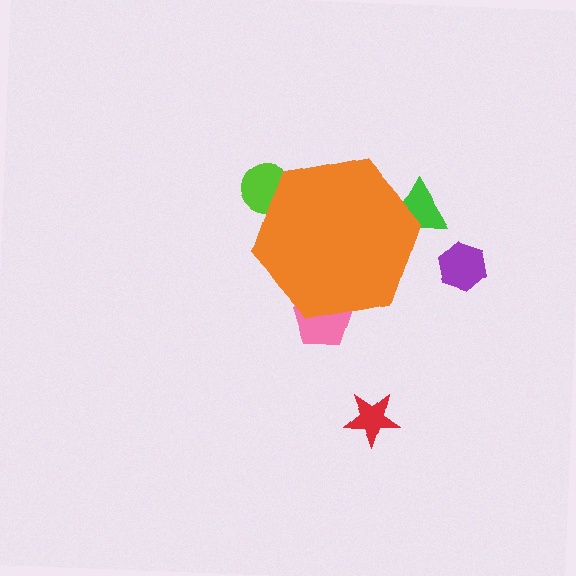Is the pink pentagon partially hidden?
Yes, the pink pentagon is partially hidden behind the orange hexagon.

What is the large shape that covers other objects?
An orange hexagon.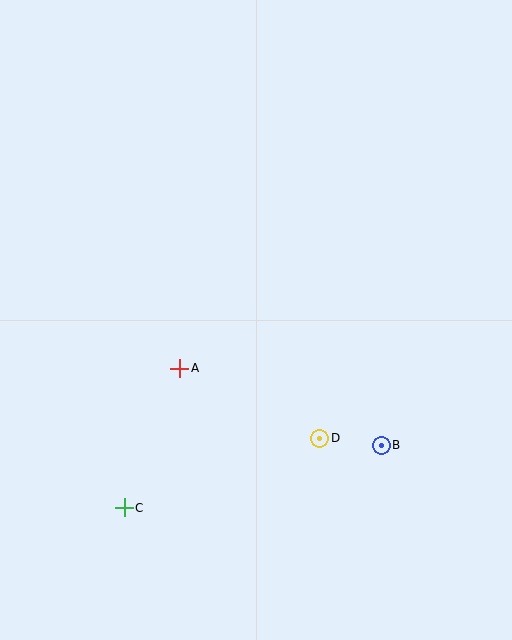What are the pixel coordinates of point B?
Point B is at (381, 445).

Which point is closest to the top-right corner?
Point B is closest to the top-right corner.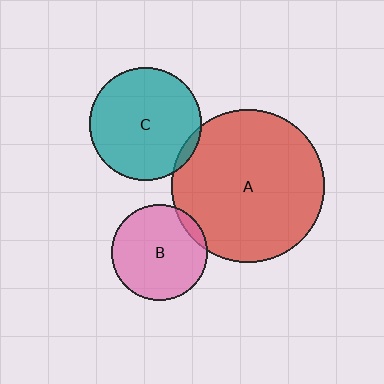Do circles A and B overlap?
Yes.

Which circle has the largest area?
Circle A (red).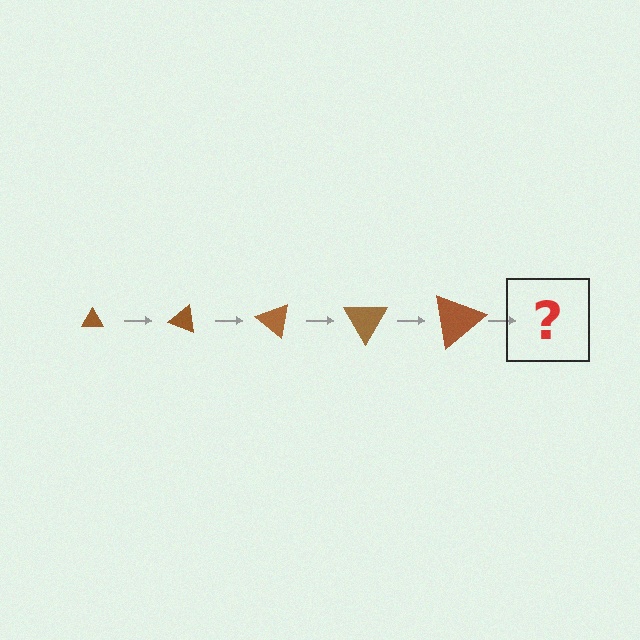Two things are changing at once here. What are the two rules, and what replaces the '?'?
The two rules are that the triangle grows larger each step and it rotates 20 degrees each step. The '?' should be a triangle, larger than the previous one and rotated 100 degrees from the start.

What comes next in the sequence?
The next element should be a triangle, larger than the previous one and rotated 100 degrees from the start.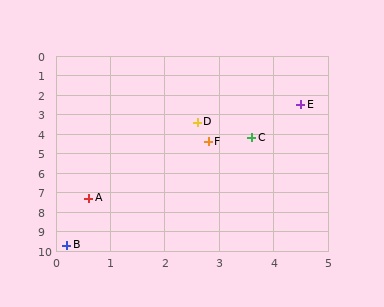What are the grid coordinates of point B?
Point B is at approximately (0.2, 9.7).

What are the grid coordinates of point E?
Point E is at approximately (4.5, 2.5).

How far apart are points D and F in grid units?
Points D and F are about 1.0 grid units apart.